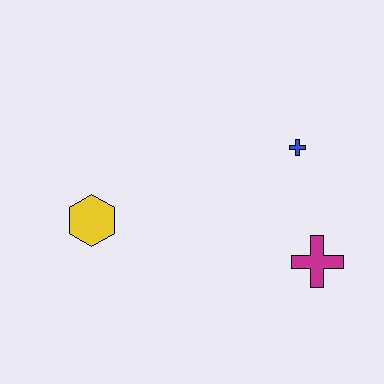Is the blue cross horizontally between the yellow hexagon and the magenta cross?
Yes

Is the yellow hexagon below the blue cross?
Yes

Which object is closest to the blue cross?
The magenta cross is closest to the blue cross.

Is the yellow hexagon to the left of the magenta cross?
Yes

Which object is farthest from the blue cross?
The yellow hexagon is farthest from the blue cross.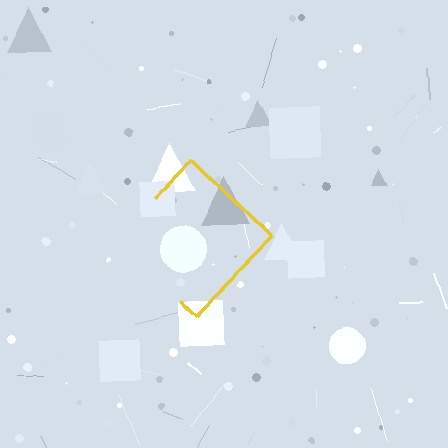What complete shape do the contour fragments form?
The contour fragments form a diamond.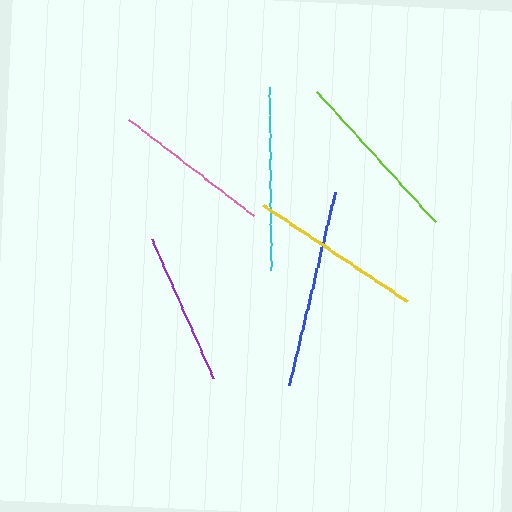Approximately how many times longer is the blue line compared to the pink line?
The blue line is approximately 1.3 times the length of the pink line.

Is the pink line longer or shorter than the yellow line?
The yellow line is longer than the pink line.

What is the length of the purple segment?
The purple segment is approximately 152 pixels long.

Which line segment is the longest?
The blue line is the longest at approximately 199 pixels.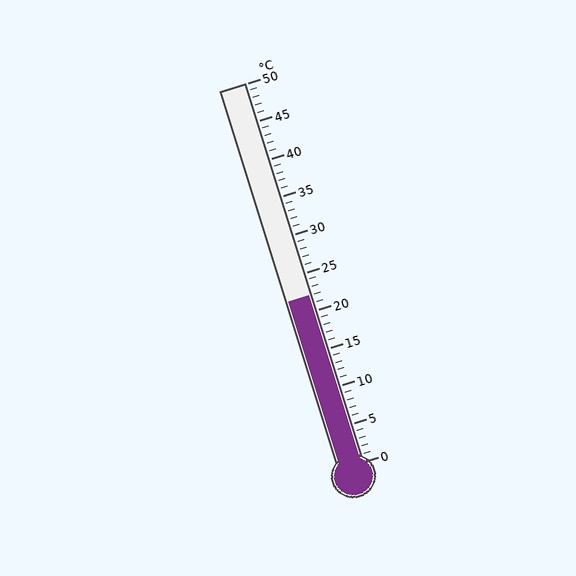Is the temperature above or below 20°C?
The temperature is above 20°C.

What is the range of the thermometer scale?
The thermometer scale ranges from 0°C to 50°C.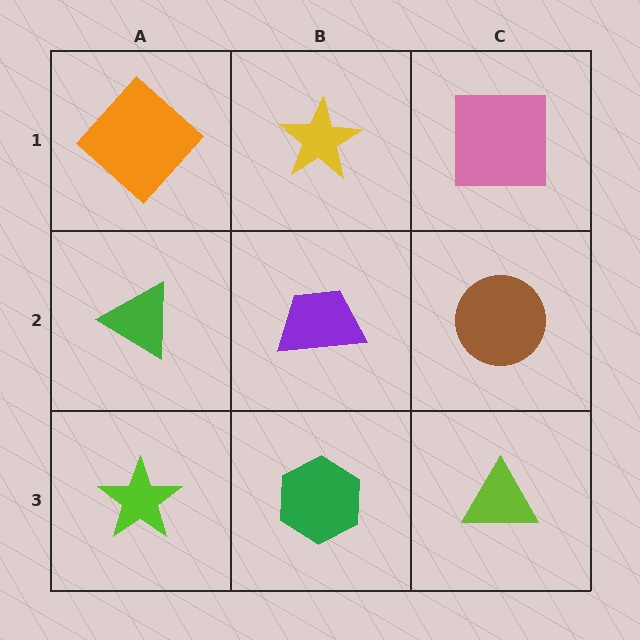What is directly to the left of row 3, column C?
A green hexagon.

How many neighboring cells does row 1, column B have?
3.